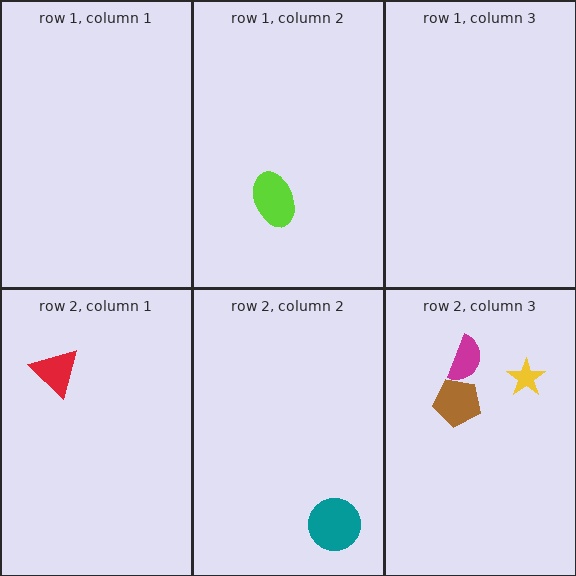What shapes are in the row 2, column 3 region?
The magenta semicircle, the brown pentagon, the yellow star.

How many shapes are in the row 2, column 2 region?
1.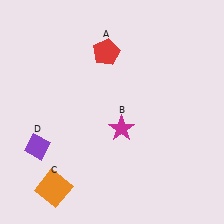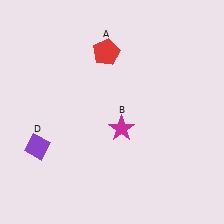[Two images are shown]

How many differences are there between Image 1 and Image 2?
There is 1 difference between the two images.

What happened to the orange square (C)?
The orange square (C) was removed in Image 2. It was in the bottom-left area of Image 1.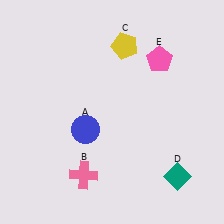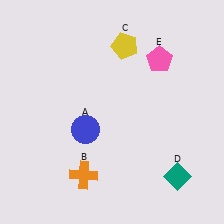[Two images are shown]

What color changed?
The cross (B) changed from pink in Image 1 to orange in Image 2.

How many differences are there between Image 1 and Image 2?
There is 1 difference between the two images.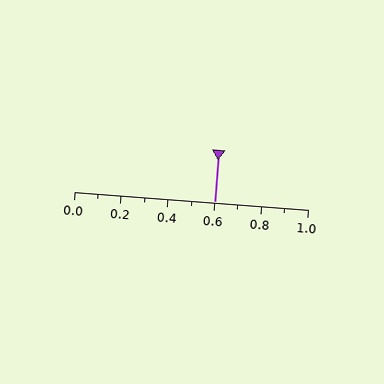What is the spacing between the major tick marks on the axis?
The major ticks are spaced 0.2 apart.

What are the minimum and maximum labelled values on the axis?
The axis runs from 0.0 to 1.0.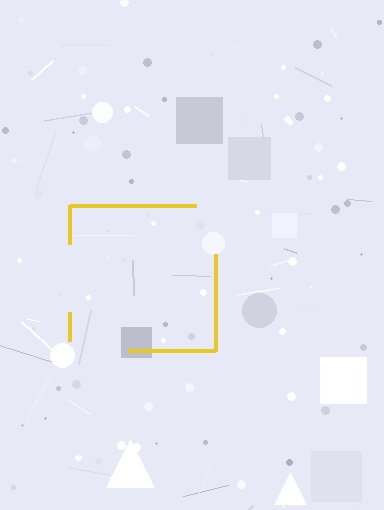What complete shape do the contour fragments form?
The contour fragments form a square.